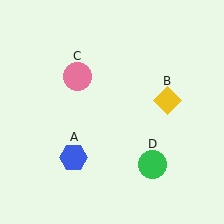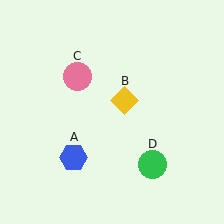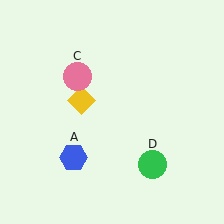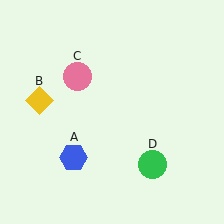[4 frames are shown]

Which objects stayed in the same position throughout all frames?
Blue hexagon (object A) and pink circle (object C) and green circle (object D) remained stationary.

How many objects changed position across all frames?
1 object changed position: yellow diamond (object B).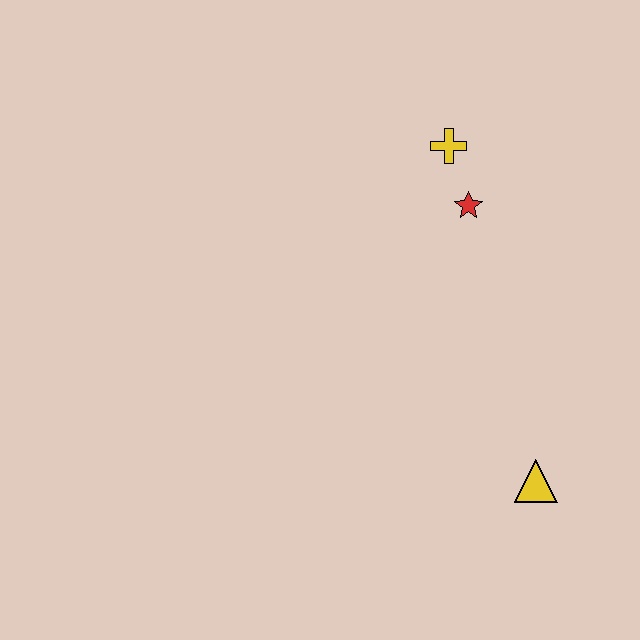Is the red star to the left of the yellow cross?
No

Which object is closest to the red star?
The yellow cross is closest to the red star.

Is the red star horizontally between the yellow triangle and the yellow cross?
Yes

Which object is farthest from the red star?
The yellow triangle is farthest from the red star.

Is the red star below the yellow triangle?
No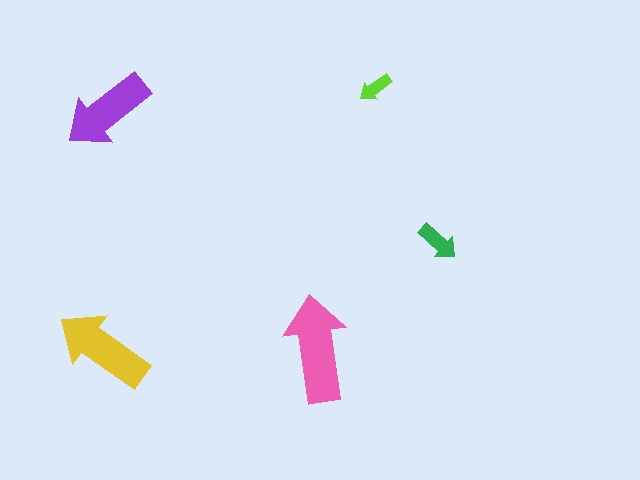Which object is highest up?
The lime arrow is topmost.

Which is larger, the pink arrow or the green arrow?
The pink one.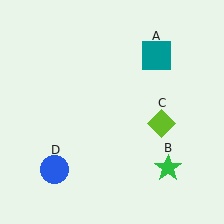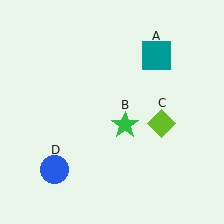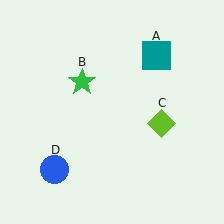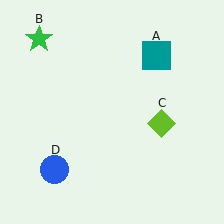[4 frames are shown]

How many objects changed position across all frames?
1 object changed position: green star (object B).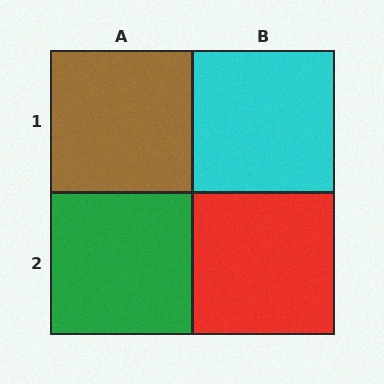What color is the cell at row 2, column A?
Green.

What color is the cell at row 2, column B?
Red.